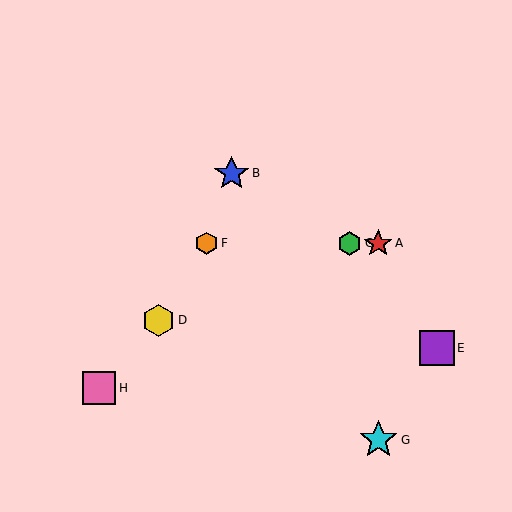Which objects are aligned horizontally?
Objects A, C, F are aligned horizontally.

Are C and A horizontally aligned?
Yes, both are at y≈243.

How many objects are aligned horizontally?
3 objects (A, C, F) are aligned horizontally.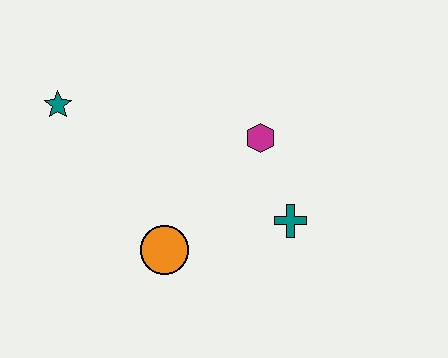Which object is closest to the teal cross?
The magenta hexagon is closest to the teal cross.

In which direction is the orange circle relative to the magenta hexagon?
The orange circle is below the magenta hexagon.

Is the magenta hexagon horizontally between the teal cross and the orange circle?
Yes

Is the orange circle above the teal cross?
No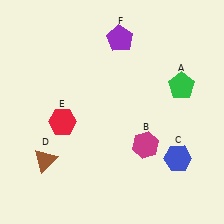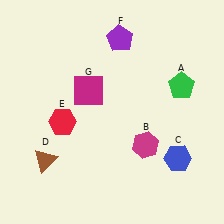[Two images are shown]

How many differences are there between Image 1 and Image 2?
There is 1 difference between the two images.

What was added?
A magenta square (G) was added in Image 2.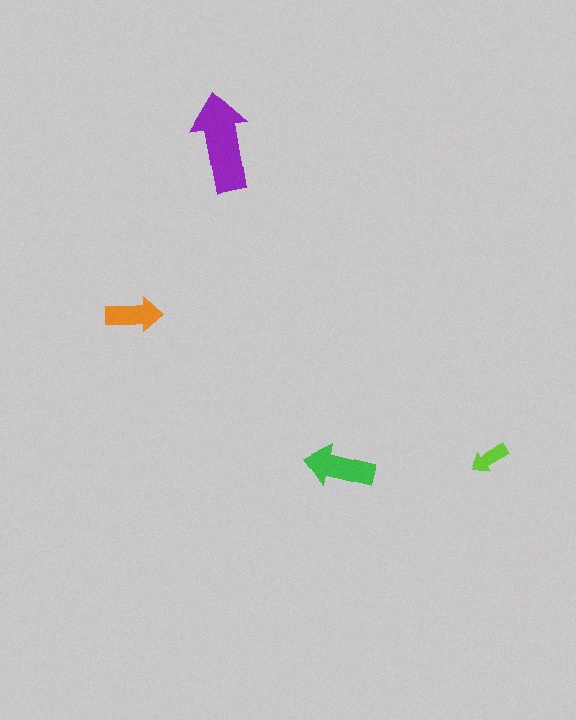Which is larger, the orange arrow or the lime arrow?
The orange one.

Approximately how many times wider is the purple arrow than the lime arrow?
About 2.5 times wider.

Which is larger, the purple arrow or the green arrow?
The purple one.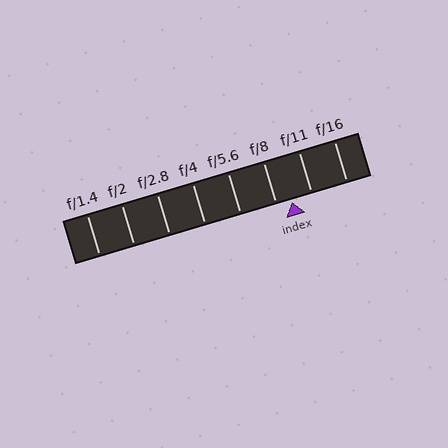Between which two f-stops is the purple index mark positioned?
The index mark is between f/8 and f/11.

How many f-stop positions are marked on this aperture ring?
There are 8 f-stop positions marked.